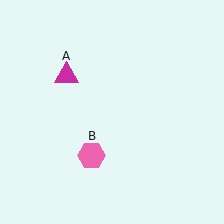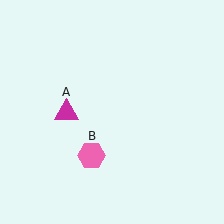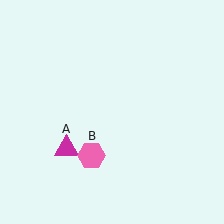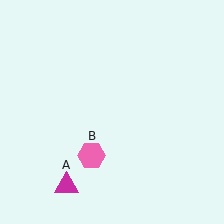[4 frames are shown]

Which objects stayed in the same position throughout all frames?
Pink hexagon (object B) remained stationary.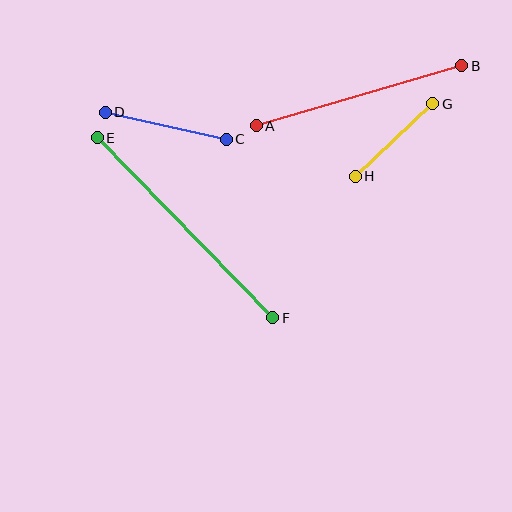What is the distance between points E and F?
The distance is approximately 251 pixels.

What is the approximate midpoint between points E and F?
The midpoint is at approximately (185, 228) pixels.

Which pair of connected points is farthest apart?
Points E and F are farthest apart.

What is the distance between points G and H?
The distance is approximately 106 pixels.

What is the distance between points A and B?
The distance is approximately 214 pixels.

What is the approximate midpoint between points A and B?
The midpoint is at approximately (359, 96) pixels.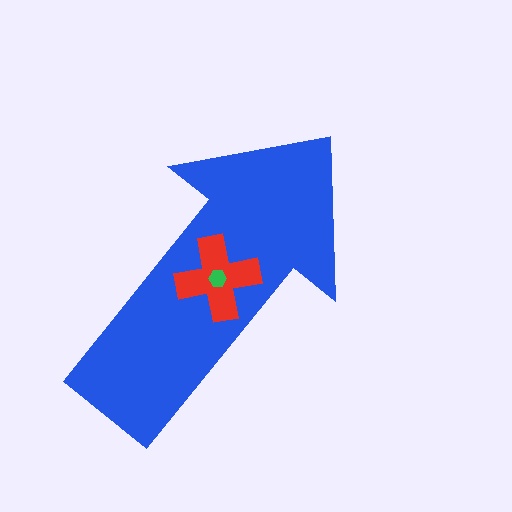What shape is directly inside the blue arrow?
The red cross.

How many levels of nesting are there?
3.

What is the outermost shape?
The blue arrow.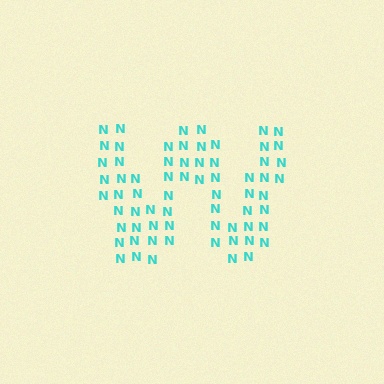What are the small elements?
The small elements are letter N's.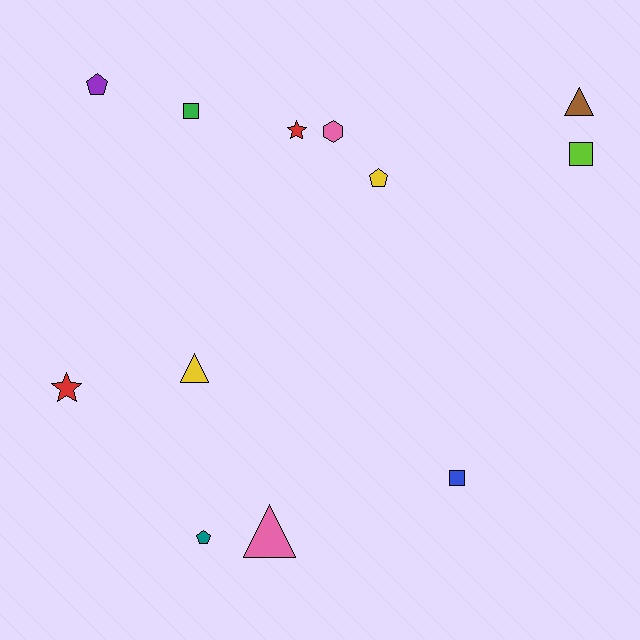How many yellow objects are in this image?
There are 2 yellow objects.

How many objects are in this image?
There are 12 objects.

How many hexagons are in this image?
There is 1 hexagon.